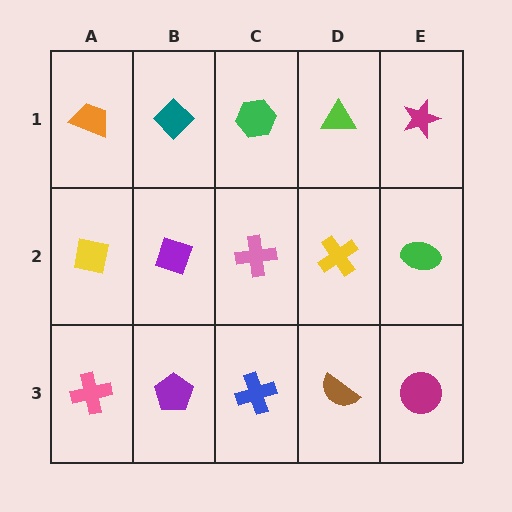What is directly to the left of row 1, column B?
An orange trapezoid.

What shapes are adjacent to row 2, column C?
A green hexagon (row 1, column C), a blue cross (row 3, column C), a purple diamond (row 2, column B), a yellow cross (row 2, column D).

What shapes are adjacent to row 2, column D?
A lime triangle (row 1, column D), a brown semicircle (row 3, column D), a pink cross (row 2, column C), a green ellipse (row 2, column E).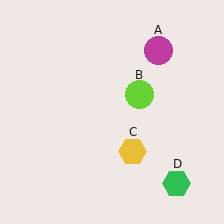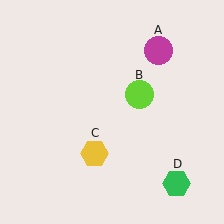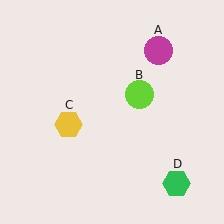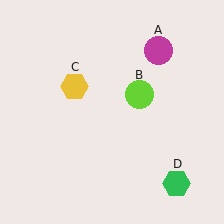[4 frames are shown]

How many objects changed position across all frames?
1 object changed position: yellow hexagon (object C).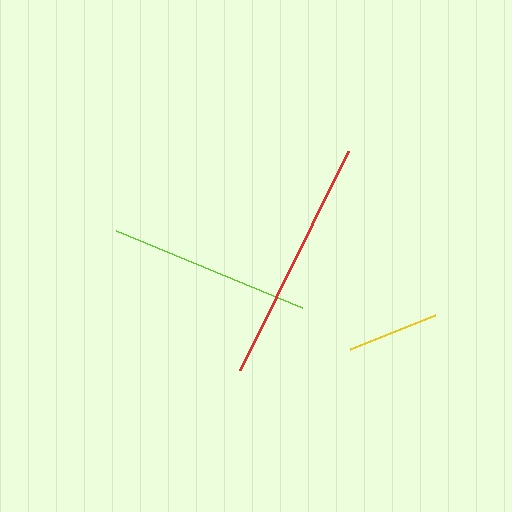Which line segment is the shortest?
The yellow line is the shortest at approximately 92 pixels.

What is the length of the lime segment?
The lime segment is approximately 201 pixels long.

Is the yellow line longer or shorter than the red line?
The red line is longer than the yellow line.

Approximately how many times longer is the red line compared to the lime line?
The red line is approximately 1.2 times the length of the lime line.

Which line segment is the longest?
The red line is the longest at approximately 243 pixels.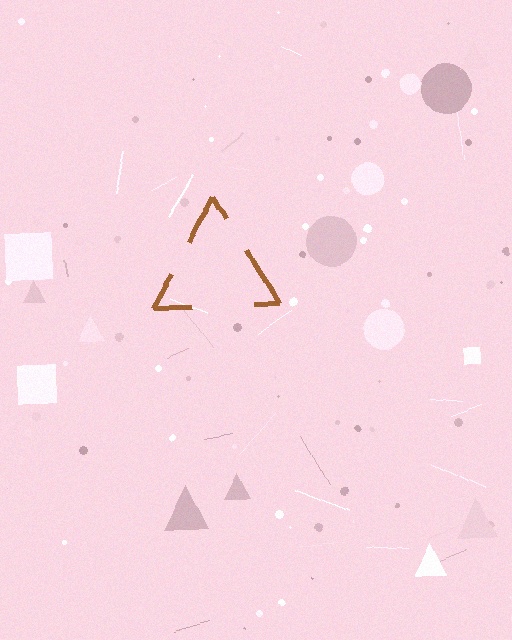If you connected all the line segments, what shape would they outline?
They would outline a triangle.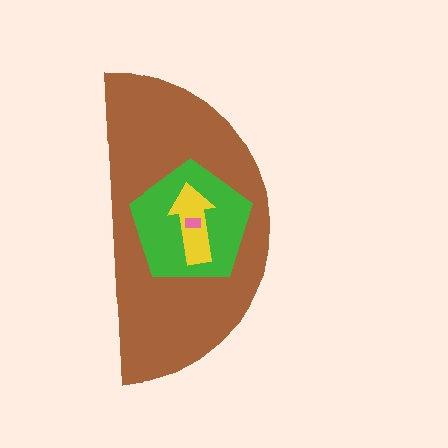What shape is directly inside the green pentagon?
The yellow arrow.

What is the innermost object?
The pink rectangle.